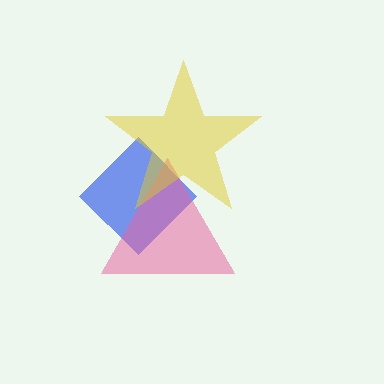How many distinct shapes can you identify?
There are 3 distinct shapes: a blue diamond, a pink triangle, a yellow star.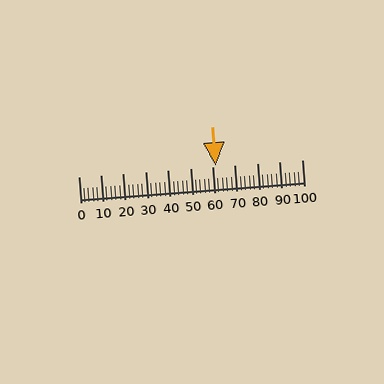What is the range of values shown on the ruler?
The ruler shows values from 0 to 100.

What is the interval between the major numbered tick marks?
The major tick marks are spaced 10 units apart.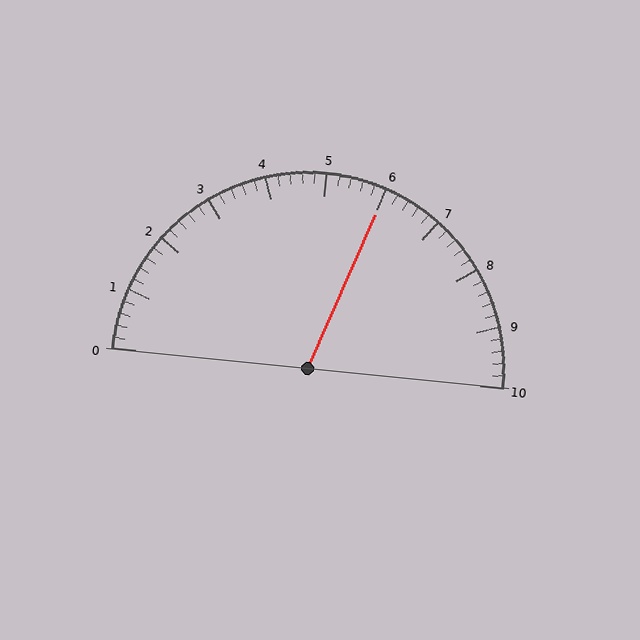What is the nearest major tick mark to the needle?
The nearest major tick mark is 6.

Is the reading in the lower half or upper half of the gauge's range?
The reading is in the upper half of the range (0 to 10).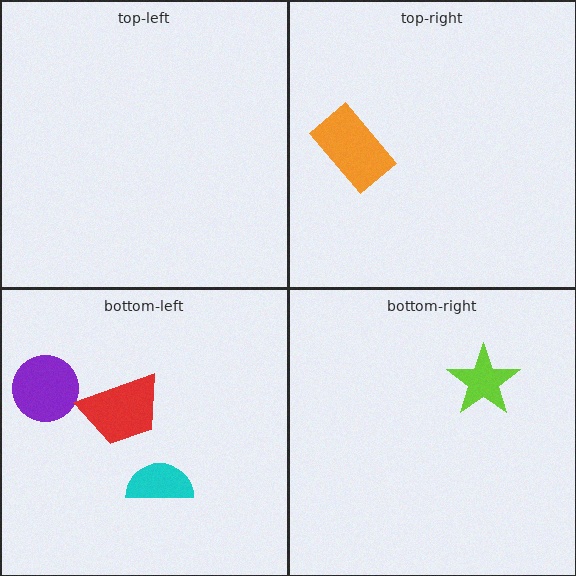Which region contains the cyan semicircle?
The bottom-left region.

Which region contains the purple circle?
The bottom-left region.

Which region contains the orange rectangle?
The top-right region.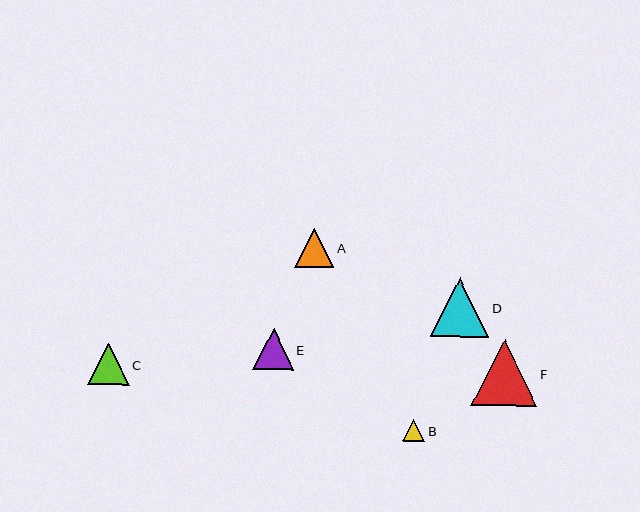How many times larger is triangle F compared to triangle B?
Triangle F is approximately 3.0 times the size of triangle B.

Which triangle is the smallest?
Triangle B is the smallest with a size of approximately 22 pixels.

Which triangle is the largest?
Triangle F is the largest with a size of approximately 66 pixels.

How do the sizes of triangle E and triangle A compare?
Triangle E and triangle A are approximately the same size.